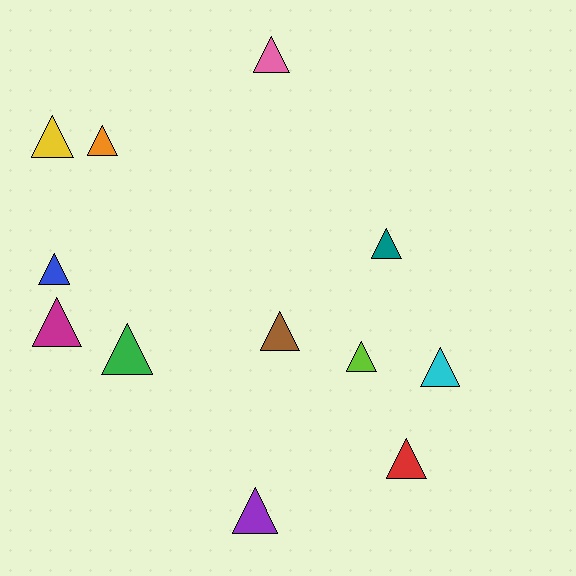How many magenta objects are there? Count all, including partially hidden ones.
There is 1 magenta object.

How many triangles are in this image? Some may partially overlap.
There are 12 triangles.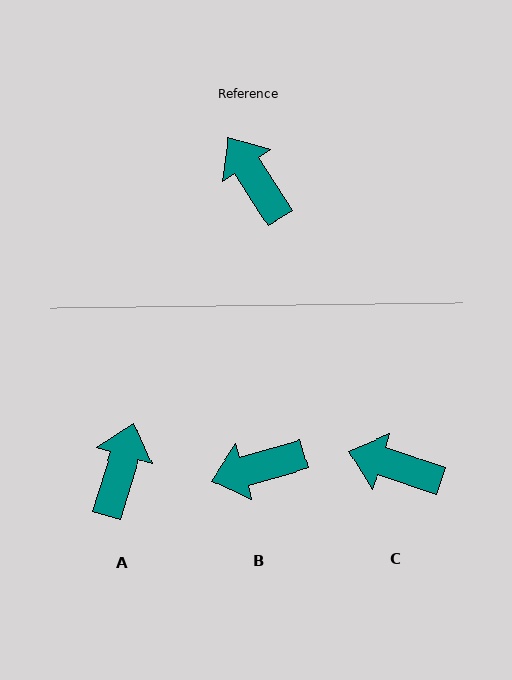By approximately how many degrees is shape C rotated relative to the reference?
Approximately 39 degrees counter-clockwise.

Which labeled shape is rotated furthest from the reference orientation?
B, about 73 degrees away.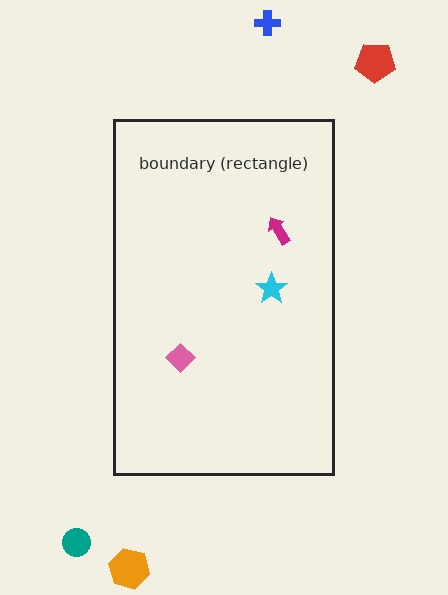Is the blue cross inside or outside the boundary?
Outside.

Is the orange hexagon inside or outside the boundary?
Outside.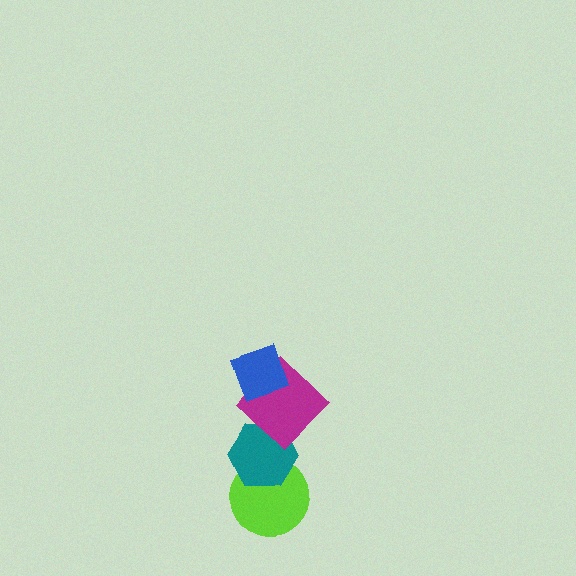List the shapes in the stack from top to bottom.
From top to bottom: the blue diamond, the magenta diamond, the teal hexagon, the lime circle.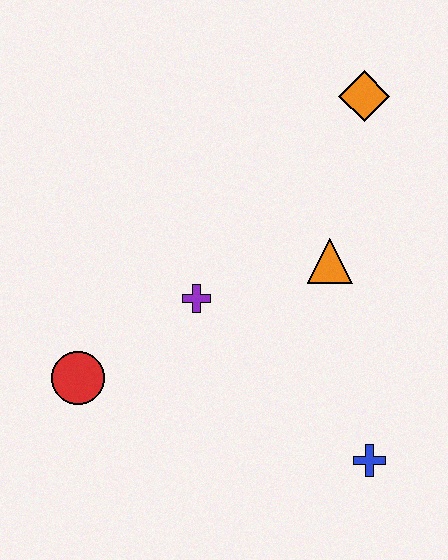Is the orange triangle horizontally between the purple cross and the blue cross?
Yes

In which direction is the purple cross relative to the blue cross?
The purple cross is to the left of the blue cross.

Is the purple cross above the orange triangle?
No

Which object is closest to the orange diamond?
The orange triangle is closest to the orange diamond.